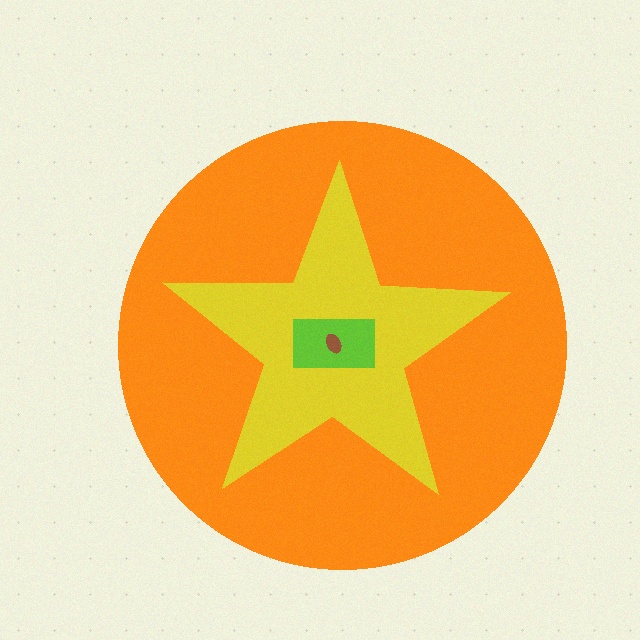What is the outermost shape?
The orange circle.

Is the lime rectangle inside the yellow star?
Yes.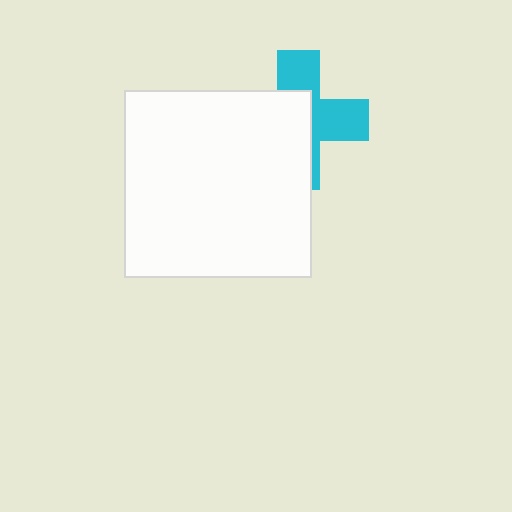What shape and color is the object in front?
The object in front is a white square.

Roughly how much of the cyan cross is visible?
About half of it is visible (roughly 45%).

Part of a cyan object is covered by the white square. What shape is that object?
It is a cross.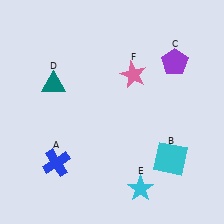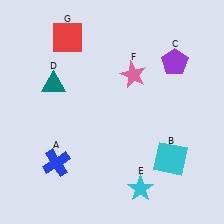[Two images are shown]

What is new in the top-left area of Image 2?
A red square (G) was added in the top-left area of Image 2.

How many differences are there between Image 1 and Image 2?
There is 1 difference between the two images.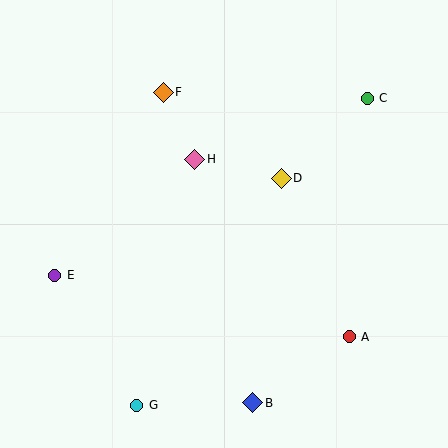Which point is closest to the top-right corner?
Point C is closest to the top-right corner.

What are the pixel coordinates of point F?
Point F is at (163, 92).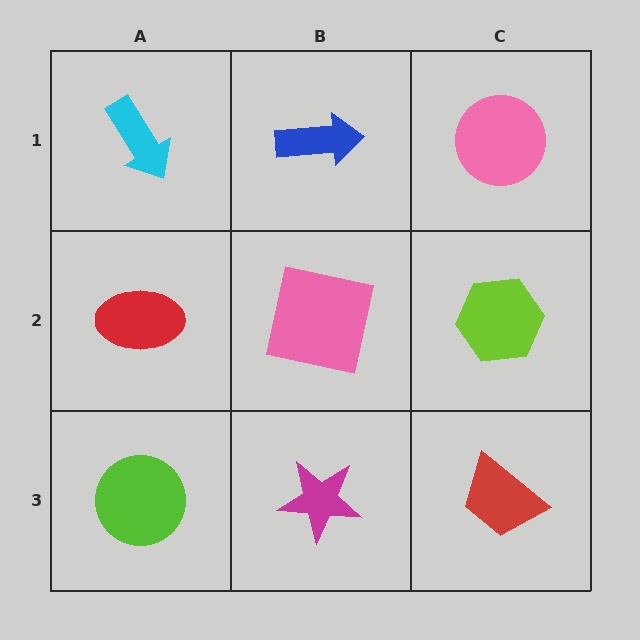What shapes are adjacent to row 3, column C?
A lime hexagon (row 2, column C), a magenta star (row 3, column B).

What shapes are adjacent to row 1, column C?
A lime hexagon (row 2, column C), a blue arrow (row 1, column B).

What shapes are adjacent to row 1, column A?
A red ellipse (row 2, column A), a blue arrow (row 1, column B).